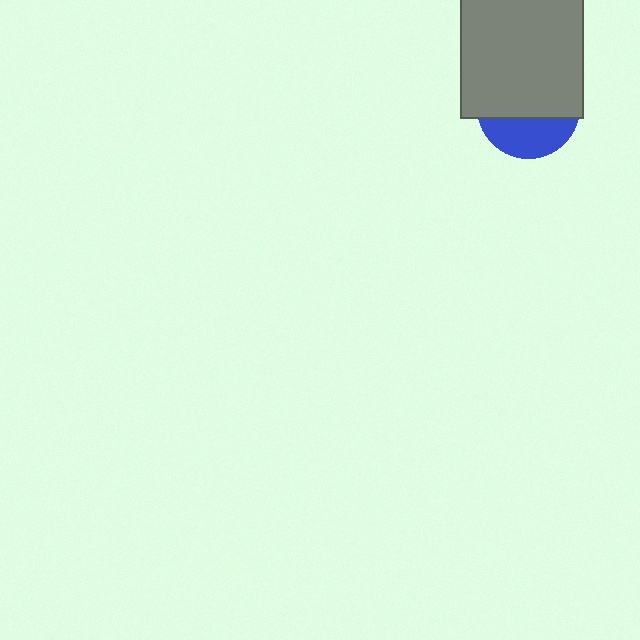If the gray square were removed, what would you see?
You would see the complete blue circle.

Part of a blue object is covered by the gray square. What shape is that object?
It is a circle.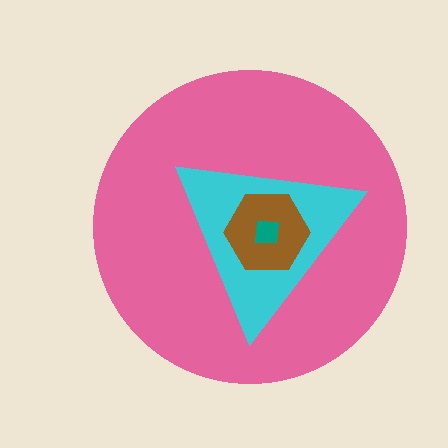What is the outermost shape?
The pink circle.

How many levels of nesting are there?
4.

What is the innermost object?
The teal square.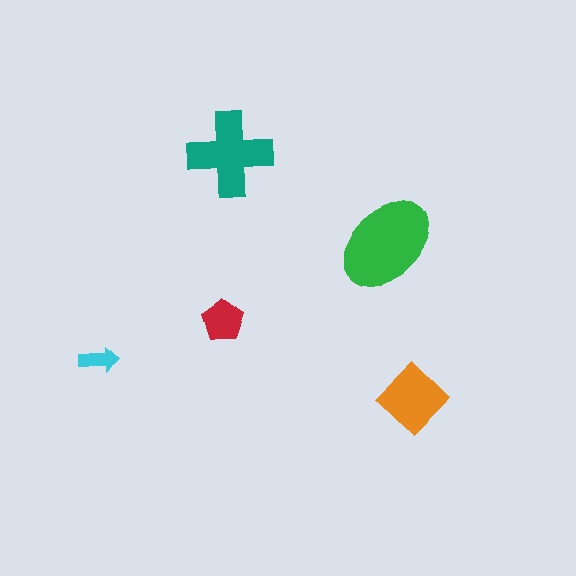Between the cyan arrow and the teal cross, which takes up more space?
The teal cross.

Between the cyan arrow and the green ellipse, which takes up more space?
The green ellipse.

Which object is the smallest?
The cyan arrow.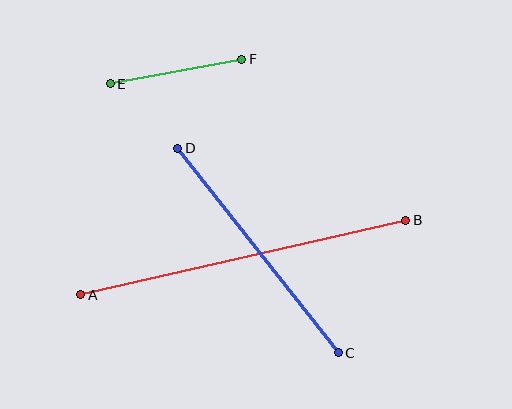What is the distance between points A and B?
The distance is approximately 333 pixels.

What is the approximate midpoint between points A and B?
The midpoint is at approximately (243, 257) pixels.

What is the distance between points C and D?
The distance is approximately 260 pixels.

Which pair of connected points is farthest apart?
Points A and B are farthest apart.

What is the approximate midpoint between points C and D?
The midpoint is at approximately (258, 251) pixels.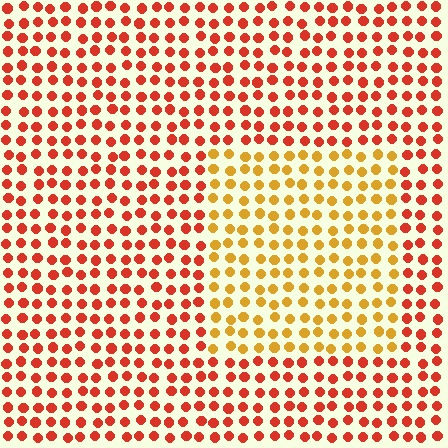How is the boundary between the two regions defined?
The boundary is defined purely by a slight shift in hue (about 37 degrees). Spacing, size, and orientation are identical on both sides.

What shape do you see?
I see a rectangle.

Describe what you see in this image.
The image is filled with small red elements in a uniform arrangement. A rectangle-shaped region is visible where the elements are tinted to a slightly different hue, forming a subtle color boundary.